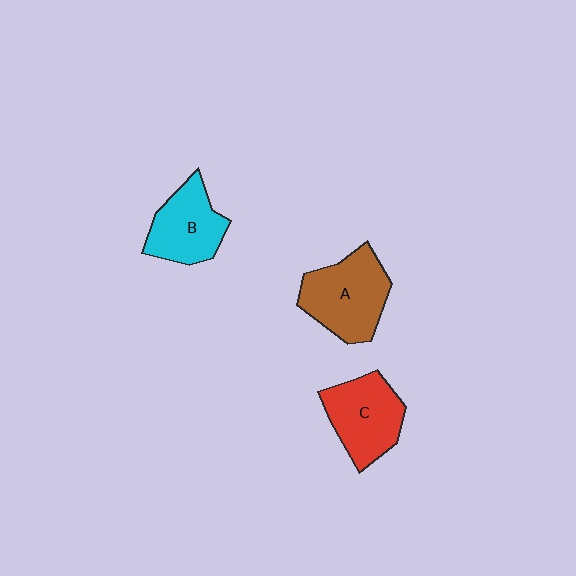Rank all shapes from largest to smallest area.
From largest to smallest: A (brown), C (red), B (cyan).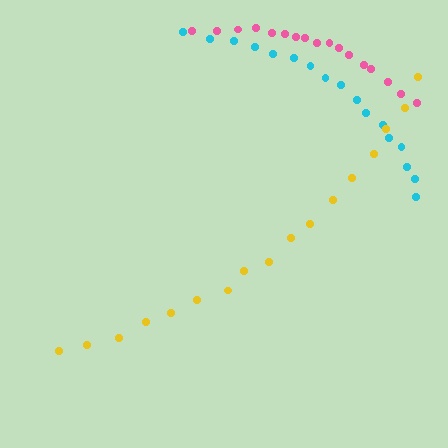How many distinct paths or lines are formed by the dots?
There are 3 distinct paths.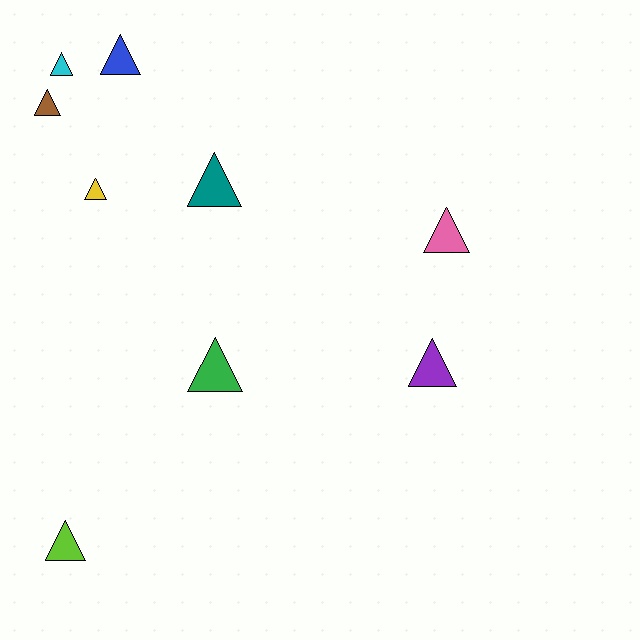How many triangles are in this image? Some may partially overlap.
There are 9 triangles.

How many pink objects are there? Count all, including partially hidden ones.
There is 1 pink object.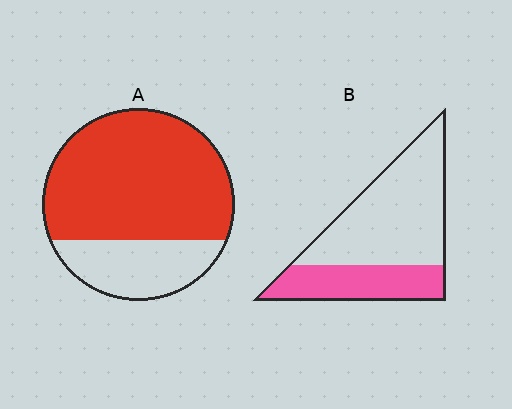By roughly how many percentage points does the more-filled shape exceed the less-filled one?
By roughly 40 percentage points (A over B).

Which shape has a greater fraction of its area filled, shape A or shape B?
Shape A.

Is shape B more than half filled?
No.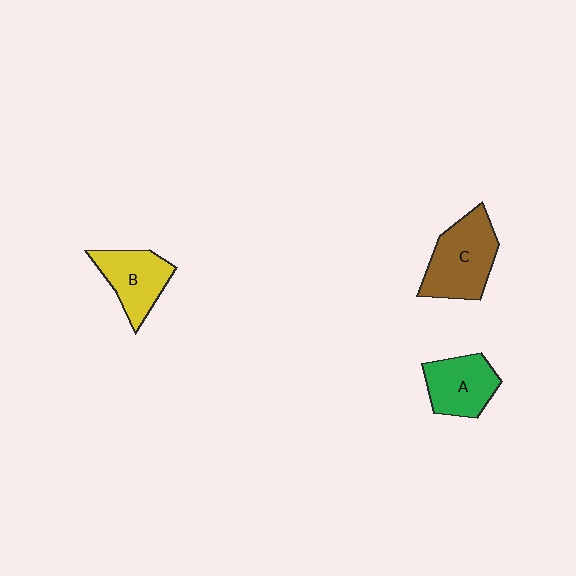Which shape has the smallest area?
Shape A (green).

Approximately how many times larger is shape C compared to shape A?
Approximately 1.3 times.